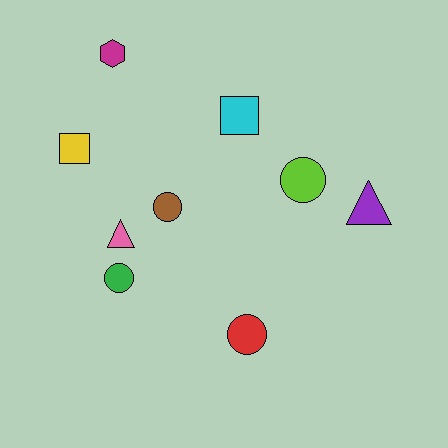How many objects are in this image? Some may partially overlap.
There are 9 objects.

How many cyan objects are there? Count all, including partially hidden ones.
There is 1 cyan object.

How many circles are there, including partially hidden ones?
There are 4 circles.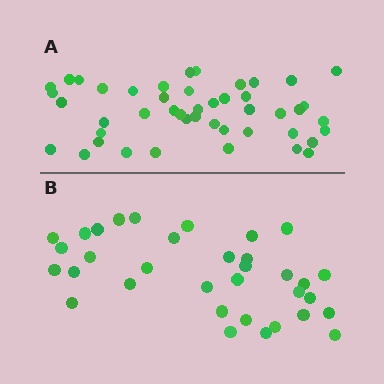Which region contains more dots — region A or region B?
Region A (the top region) has more dots.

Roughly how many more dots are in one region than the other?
Region A has roughly 12 or so more dots than region B.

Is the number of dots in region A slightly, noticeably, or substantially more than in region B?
Region A has noticeably more, but not dramatically so. The ratio is roughly 1.4 to 1.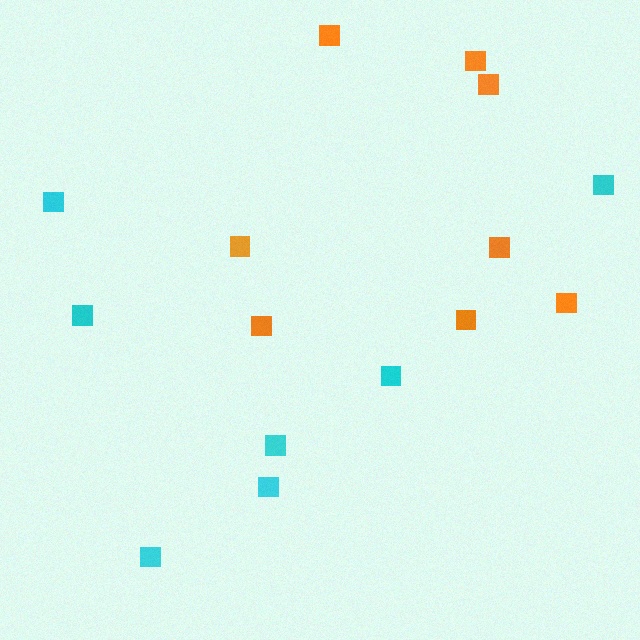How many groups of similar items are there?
There are 2 groups: one group of cyan squares (7) and one group of orange squares (8).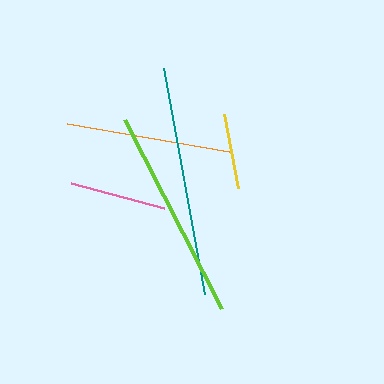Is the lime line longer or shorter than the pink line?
The lime line is longer than the pink line.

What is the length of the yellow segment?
The yellow segment is approximately 75 pixels long.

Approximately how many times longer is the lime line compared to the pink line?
The lime line is approximately 2.2 times the length of the pink line.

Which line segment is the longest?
The teal line is the longest at approximately 230 pixels.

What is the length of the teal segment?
The teal segment is approximately 230 pixels long.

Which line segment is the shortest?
The yellow line is the shortest at approximately 75 pixels.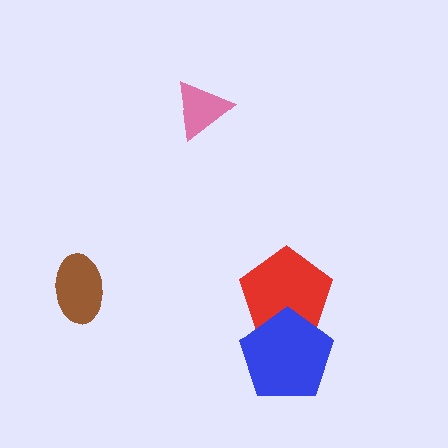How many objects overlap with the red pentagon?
1 object overlaps with the red pentagon.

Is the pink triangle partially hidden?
No, no other shape covers it.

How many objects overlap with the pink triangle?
0 objects overlap with the pink triangle.